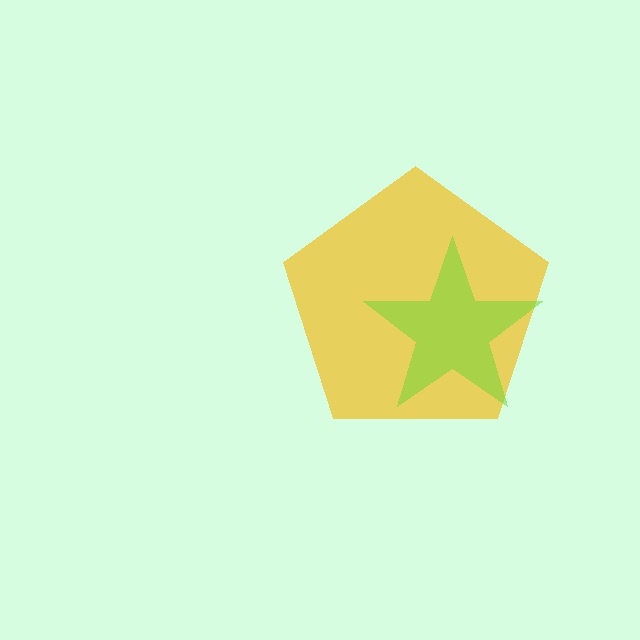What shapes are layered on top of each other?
The layered shapes are: a yellow pentagon, a lime star.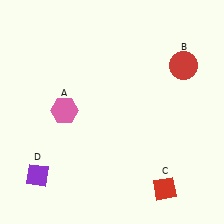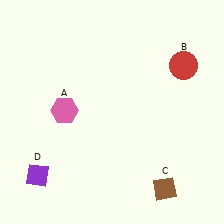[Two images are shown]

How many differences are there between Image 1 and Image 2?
There is 1 difference between the two images.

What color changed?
The diamond (C) changed from red in Image 1 to brown in Image 2.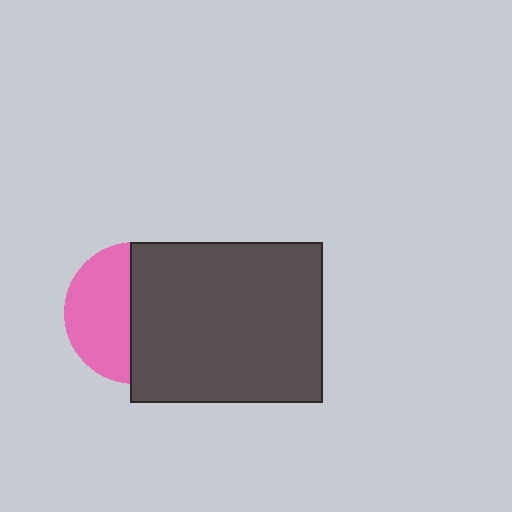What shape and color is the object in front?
The object in front is a dark gray rectangle.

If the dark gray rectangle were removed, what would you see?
You would see the complete pink circle.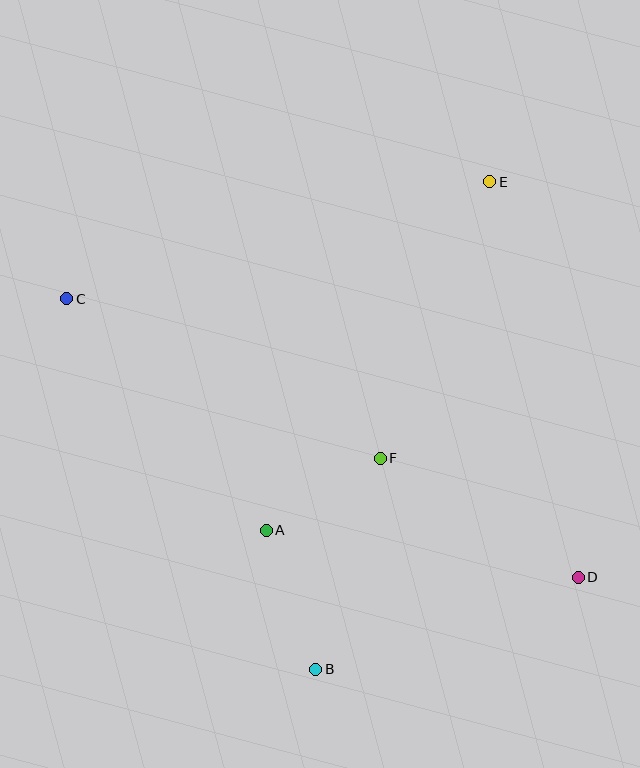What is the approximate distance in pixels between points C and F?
The distance between C and F is approximately 352 pixels.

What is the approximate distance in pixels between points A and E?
The distance between A and E is approximately 414 pixels.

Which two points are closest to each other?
Points A and F are closest to each other.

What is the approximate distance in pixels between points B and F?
The distance between B and F is approximately 220 pixels.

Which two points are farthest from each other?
Points C and D are farthest from each other.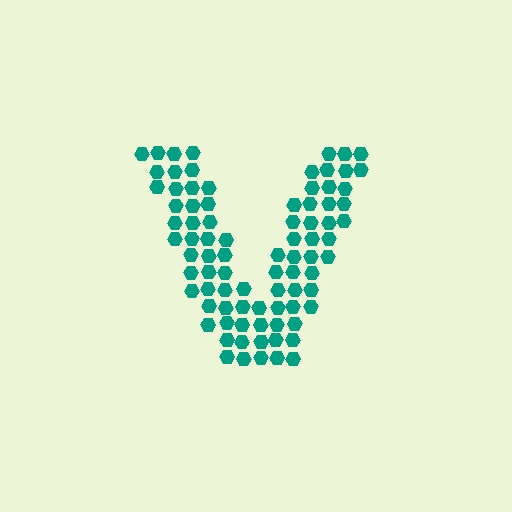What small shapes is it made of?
It is made of small hexagons.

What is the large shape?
The large shape is the letter V.